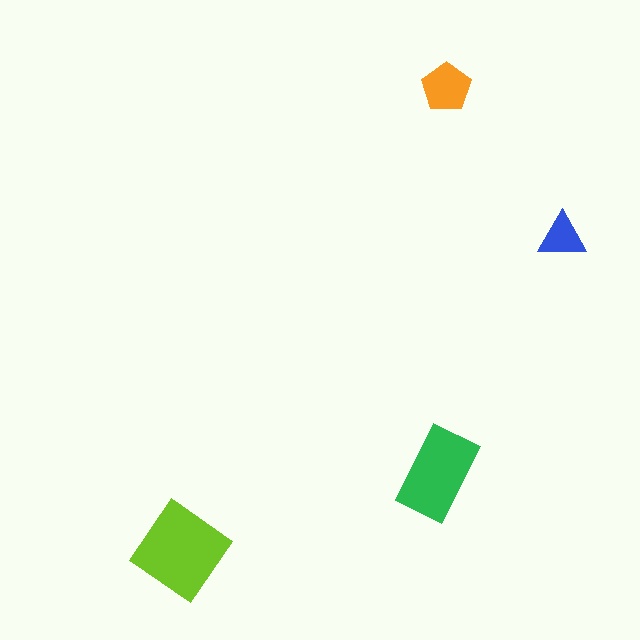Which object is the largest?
The lime diamond.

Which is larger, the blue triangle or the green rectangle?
The green rectangle.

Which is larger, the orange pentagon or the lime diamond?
The lime diamond.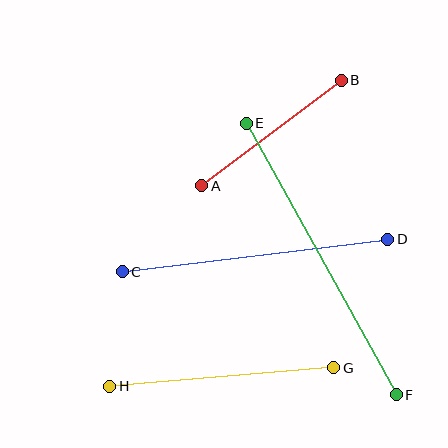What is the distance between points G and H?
The distance is approximately 225 pixels.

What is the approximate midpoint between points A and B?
The midpoint is at approximately (271, 133) pixels.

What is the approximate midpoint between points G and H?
The midpoint is at approximately (222, 377) pixels.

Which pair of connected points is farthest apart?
Points E and F are farthest apart.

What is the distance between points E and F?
The distance is approximately 310 pixels.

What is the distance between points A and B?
The distance is approximately 174 pixels.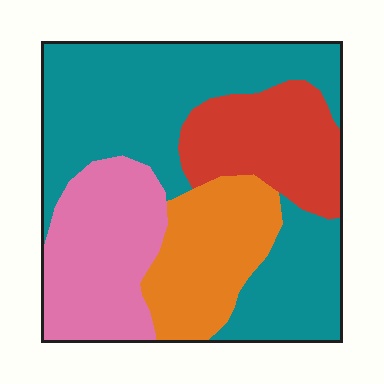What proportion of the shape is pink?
Pink takes up about one fifth (1/5) of the shape.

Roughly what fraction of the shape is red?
Red takes up about one sixth (1/6) of the shape.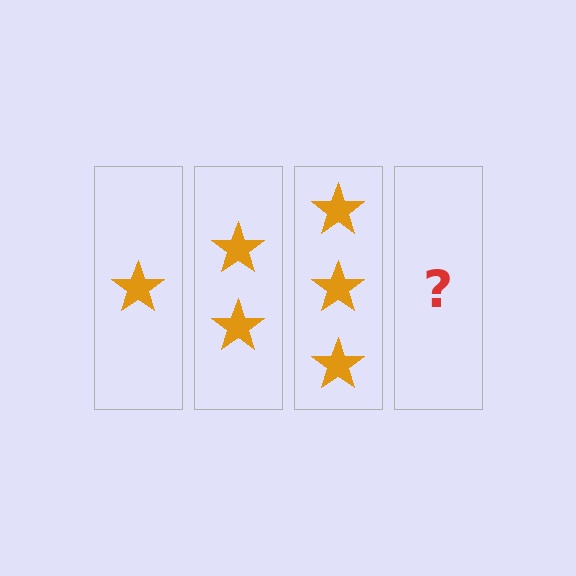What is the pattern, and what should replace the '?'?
The pattern is that each step adds one more star. The '?' should be 4 stars.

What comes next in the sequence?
The next element should be 4 stars.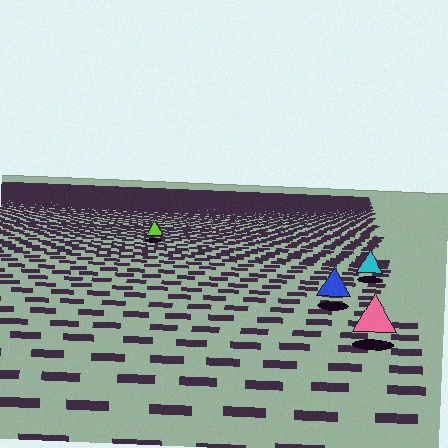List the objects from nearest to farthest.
From nearest to farthest: the pink triangle, the blue triangle, the cyan triangle, the lime triangle.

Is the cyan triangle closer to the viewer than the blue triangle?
No. The blue triangle is closer — you can tell from the texture gradient: the ground texture is coarser near it.